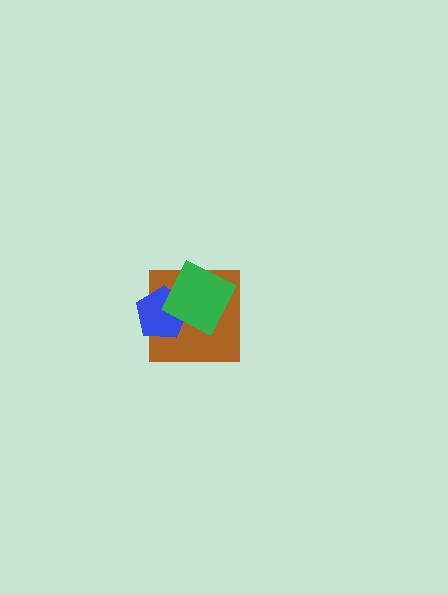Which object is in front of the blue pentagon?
The green square is in front of the blue pentagon.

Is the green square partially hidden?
No, no other shape covers it.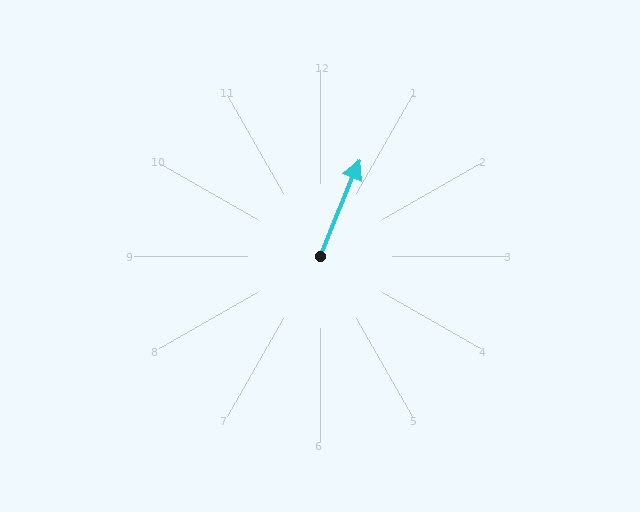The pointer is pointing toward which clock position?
Roughly 1 o'clock.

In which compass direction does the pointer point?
North.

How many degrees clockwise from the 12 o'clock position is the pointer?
Approximately 22 degrees.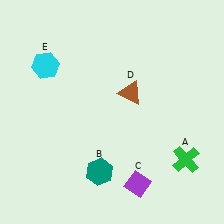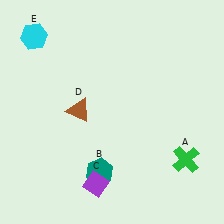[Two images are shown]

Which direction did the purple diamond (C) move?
The purple diamond (C) moved left.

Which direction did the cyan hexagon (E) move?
The cyan hexagon (E) moved up.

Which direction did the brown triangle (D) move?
The brown triangle (D) moved left.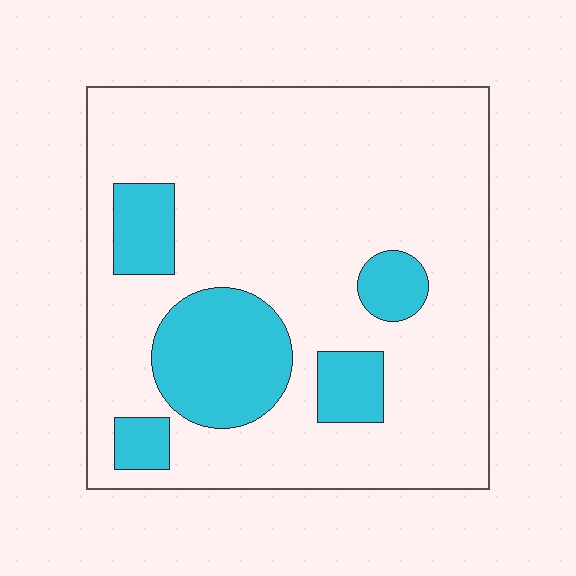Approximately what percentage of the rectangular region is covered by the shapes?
Approximately 20%.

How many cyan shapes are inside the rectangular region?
5.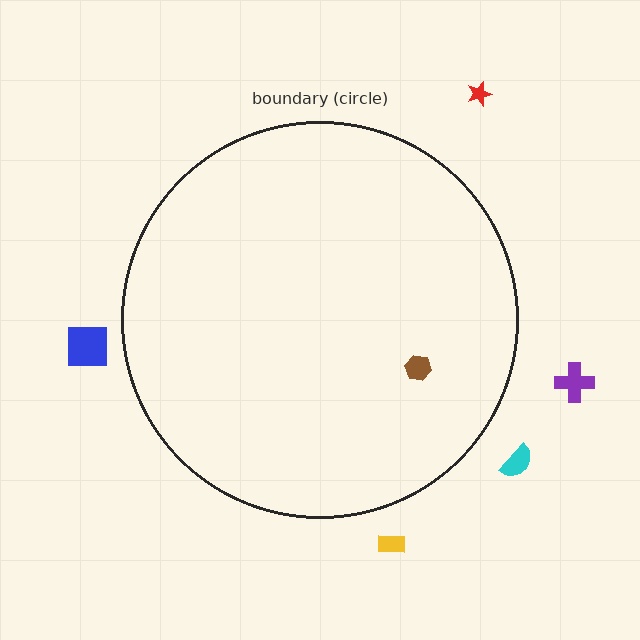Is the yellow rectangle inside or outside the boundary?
Outside.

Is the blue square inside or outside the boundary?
Outside.